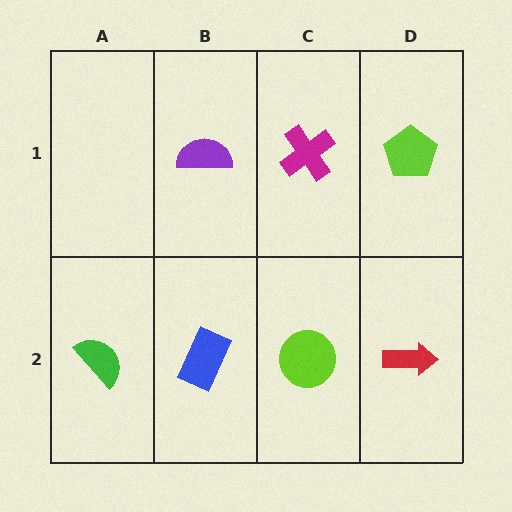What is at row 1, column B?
A purple semicircle.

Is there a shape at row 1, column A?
No, that cell is empty.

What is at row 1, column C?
A magenta cross.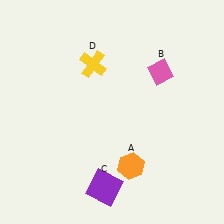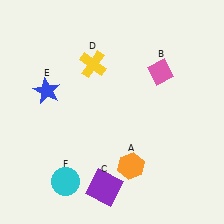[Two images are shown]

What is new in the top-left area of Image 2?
A blue star (E) was added in the top-left area of Image 2.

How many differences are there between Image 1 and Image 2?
There are 2 differences between the two images.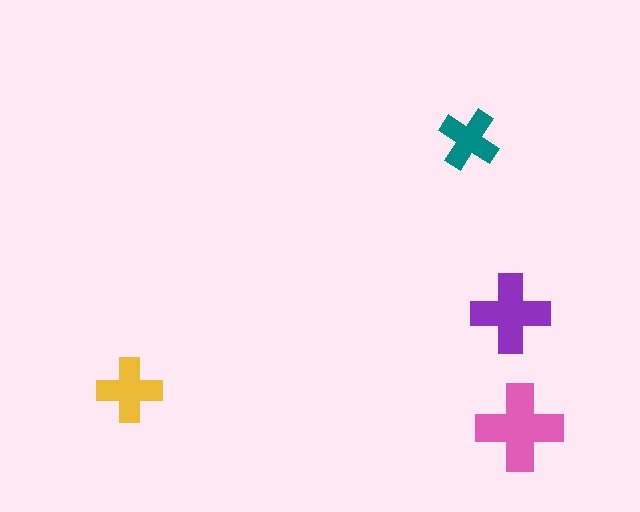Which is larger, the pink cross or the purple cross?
The pink one.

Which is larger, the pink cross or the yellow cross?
The pink one.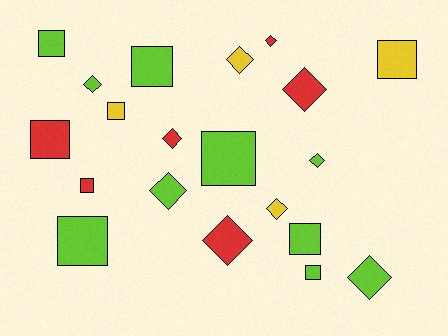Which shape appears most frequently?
Square, with 10 objects.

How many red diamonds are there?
There are 4 red diamonds.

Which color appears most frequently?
Lime, with 10 objects.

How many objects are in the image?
There are 20 objects.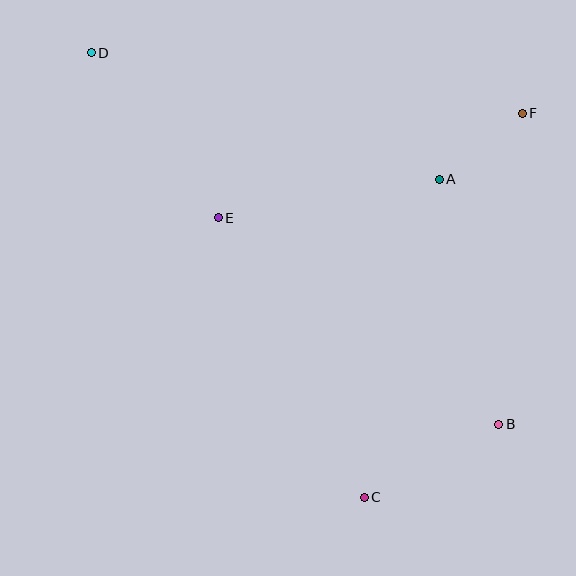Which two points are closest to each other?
Points A and F are closest to each other.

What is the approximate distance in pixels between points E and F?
The distance between E and F is approximately 322 pixels.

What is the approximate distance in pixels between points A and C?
The distance between A and C is approximately 327 pixels.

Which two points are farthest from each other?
Points B and D are farthest from each other.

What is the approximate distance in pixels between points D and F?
The distance between D and F is approximately 435 pixels.